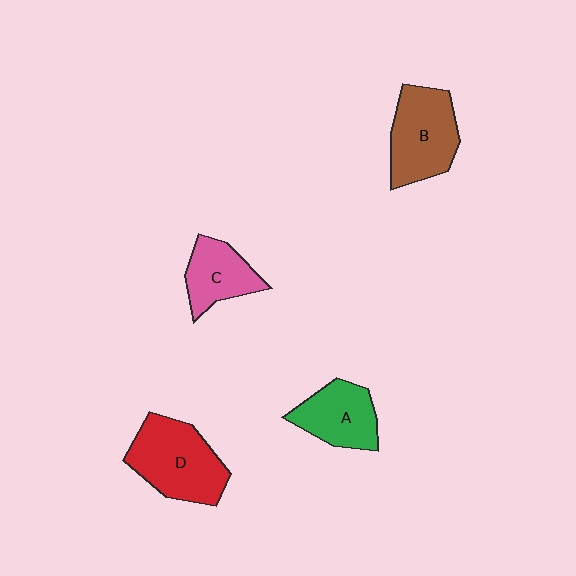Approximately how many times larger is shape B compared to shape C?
Approximately 1.4 times.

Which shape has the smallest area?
Shape C (pink).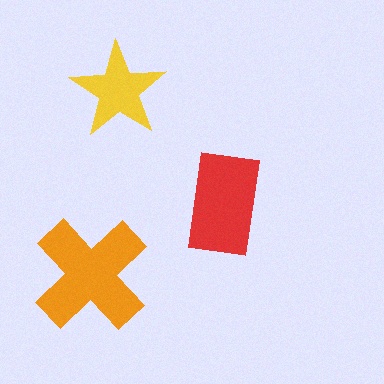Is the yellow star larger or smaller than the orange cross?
Smaller.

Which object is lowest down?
The orange cross is bottommost.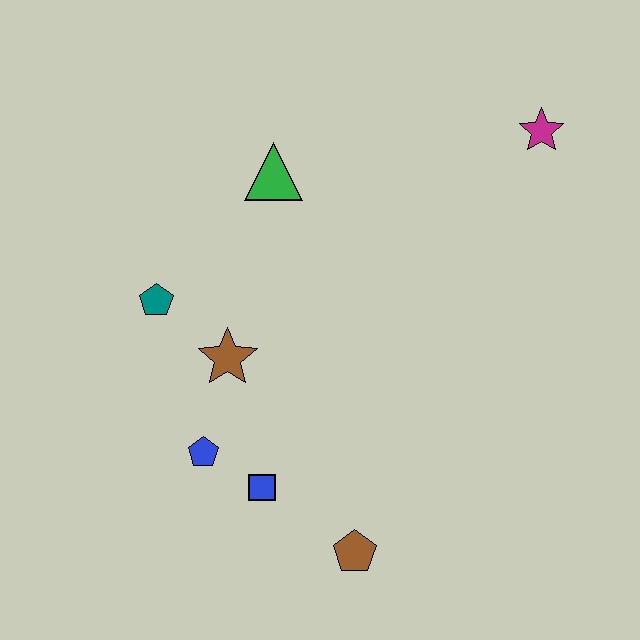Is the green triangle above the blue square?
Yes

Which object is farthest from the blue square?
The magenta star is farthest from the blue square.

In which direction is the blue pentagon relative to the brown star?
The blue pentagon is below the brown star.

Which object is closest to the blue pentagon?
The blue square is closest to the blue pentagon.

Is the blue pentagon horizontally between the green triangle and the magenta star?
No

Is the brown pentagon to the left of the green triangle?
No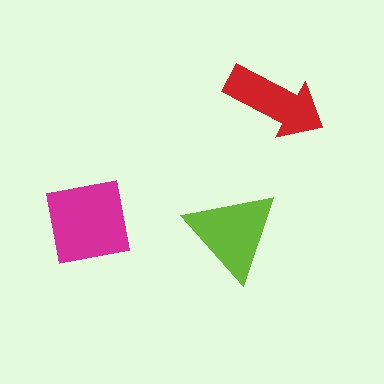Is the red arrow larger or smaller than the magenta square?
Smaller.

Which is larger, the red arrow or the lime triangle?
The lime triangle.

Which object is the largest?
The magenta square.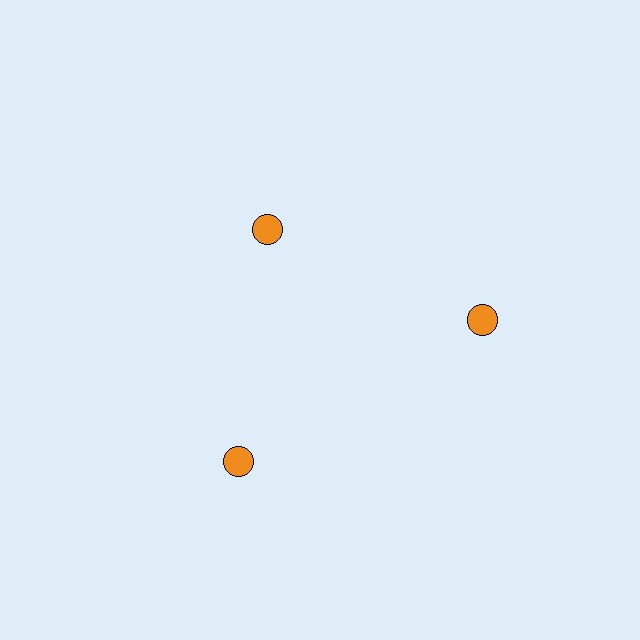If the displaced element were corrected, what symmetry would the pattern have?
It would have 3-fold rotational symmetry — the pattern would map onto itself every 120 degrees.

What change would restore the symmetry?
The symmetry would be restored by moving it outward, back onto the ring so that all 3 circles sit at equal angles and equal distance from the center.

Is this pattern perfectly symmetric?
No. The 3 orange circles are arranged in a ring, but one element near the 11 o'clock position is pulled inward toward the center, breaking the 3-fold rotational symmetry.